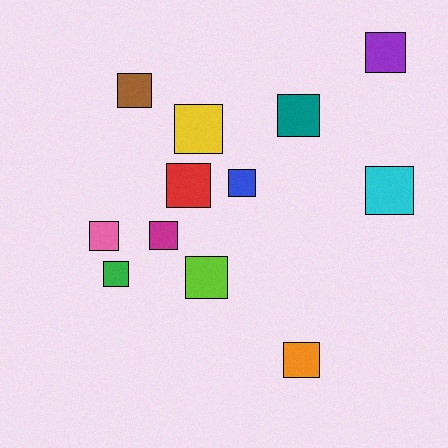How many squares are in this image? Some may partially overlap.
There are 12 squares.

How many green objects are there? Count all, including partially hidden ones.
There is 1 green object.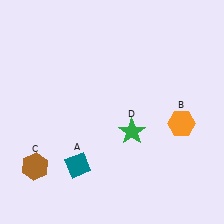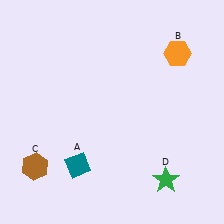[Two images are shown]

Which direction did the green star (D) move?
The green star (D) moved down.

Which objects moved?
The objects that moved are: the orange hexagon (B), the green star (D).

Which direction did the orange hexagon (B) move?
The orange hexagon (B) moved up.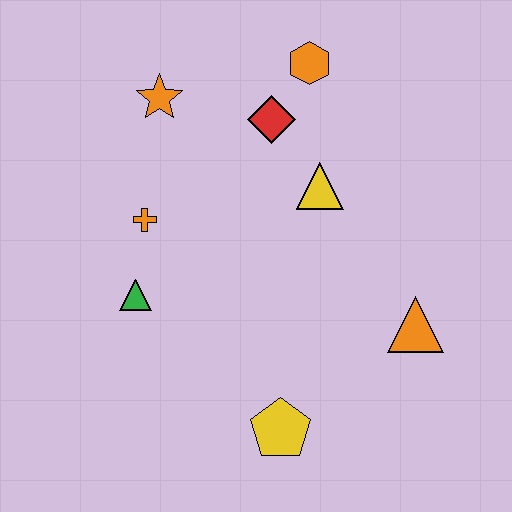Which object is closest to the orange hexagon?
The red diamond is closest to the orange hexagon.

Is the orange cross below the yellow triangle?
Yes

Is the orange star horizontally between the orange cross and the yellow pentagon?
Yes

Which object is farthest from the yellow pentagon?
The orange hexagon is farthest from the yellow pentagon.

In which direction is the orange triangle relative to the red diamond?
The orange triangle is below the red diamond.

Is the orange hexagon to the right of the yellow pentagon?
Yes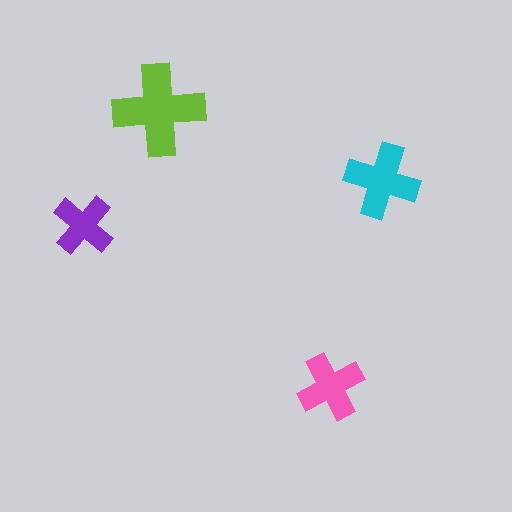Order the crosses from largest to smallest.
the lime one, the cyan one, the pink one, the purple one.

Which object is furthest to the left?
The purple cross is leftmost.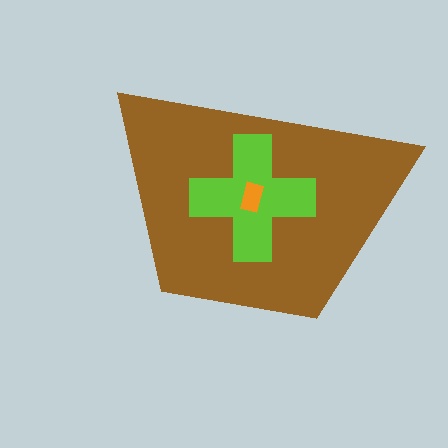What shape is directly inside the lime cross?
The orange rectangle.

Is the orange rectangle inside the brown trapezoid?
Yes.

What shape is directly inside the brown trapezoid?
The lime cross.